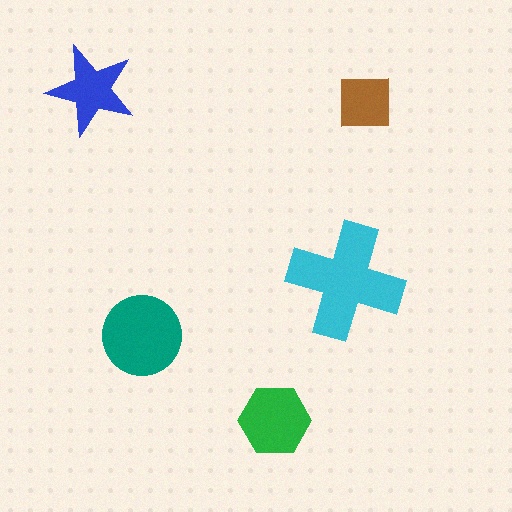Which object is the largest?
The cyan cross.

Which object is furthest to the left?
The blue star is leftmost.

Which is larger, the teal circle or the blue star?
The teal circle.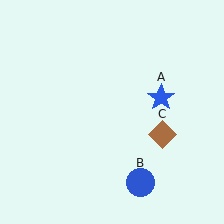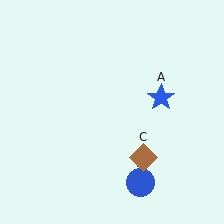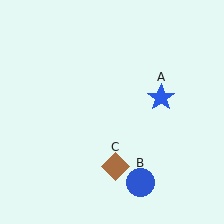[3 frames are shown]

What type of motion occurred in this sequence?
The brown diamond (object C) rotated clockwise around the center of the scene.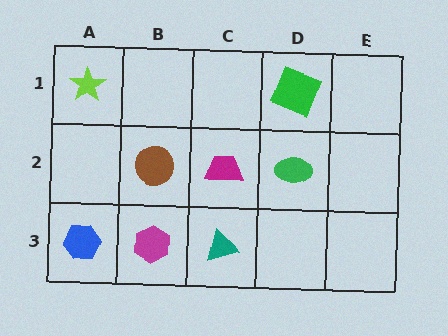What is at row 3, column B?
A magenta hexagon.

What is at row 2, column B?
A brown circle.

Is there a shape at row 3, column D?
No, that cell is empty.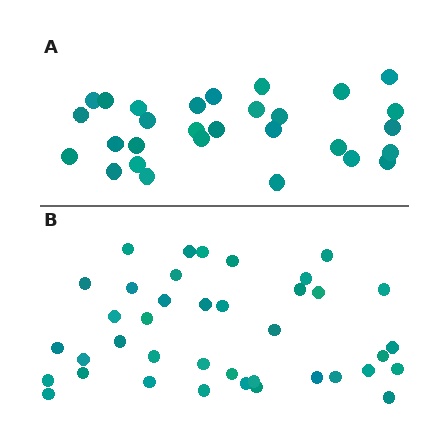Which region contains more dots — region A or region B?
Region B (the bottom region) has more dots.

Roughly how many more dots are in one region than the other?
Region B has roughly 10 or so more dots than region A.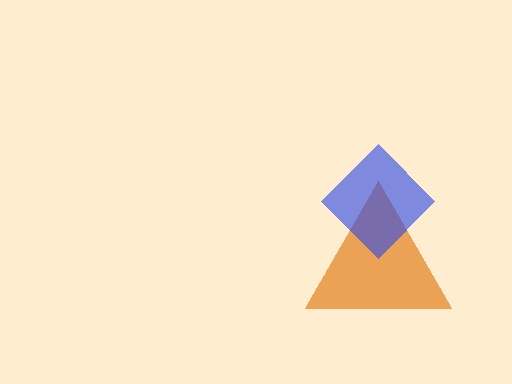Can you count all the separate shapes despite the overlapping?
Yes, there are 2 separate shapes.